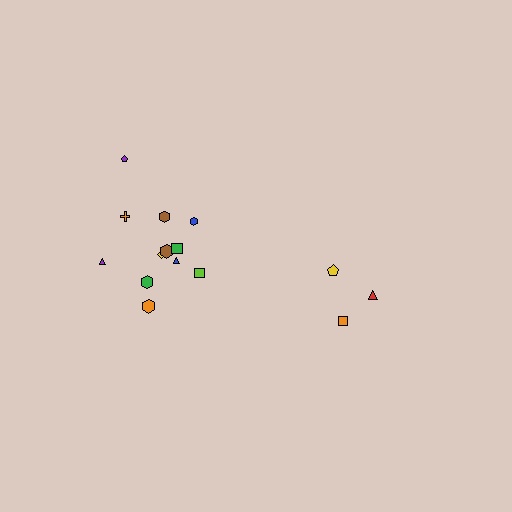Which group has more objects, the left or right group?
The left group.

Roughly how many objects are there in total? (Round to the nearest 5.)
Roughly 15 objects in total.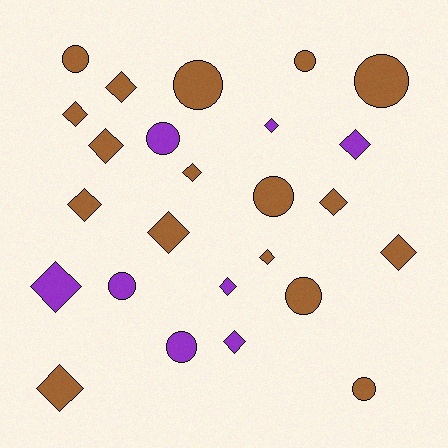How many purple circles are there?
There are 3 purple circles.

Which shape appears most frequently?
Diamond, with 15 objects.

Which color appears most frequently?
Brown, with 17 objects.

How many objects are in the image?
There are 25 objects.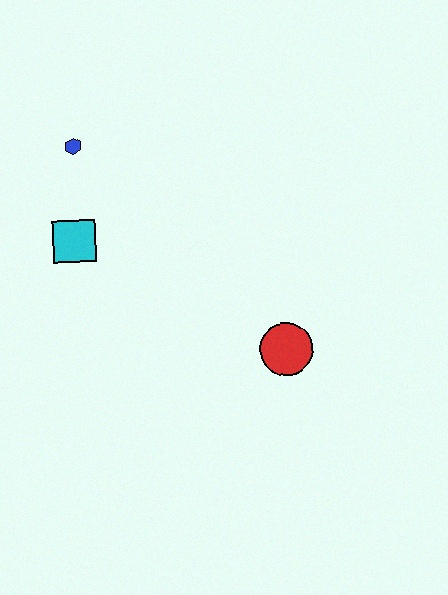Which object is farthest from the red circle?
The blue hexagon is farthest from the red circle.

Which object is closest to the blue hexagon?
The cyan square is closest to the blue hexagon.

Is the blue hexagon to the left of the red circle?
Yes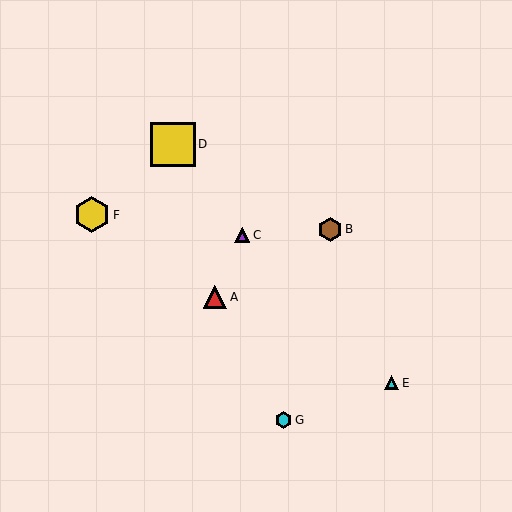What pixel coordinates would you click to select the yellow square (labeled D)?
Click at (173, 144) to select the yellow square D.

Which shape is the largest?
The yellow square (labeled D) is the largest.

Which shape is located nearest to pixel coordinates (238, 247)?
The purple triangle (labeled C) at (242, 235) is nearest to that location.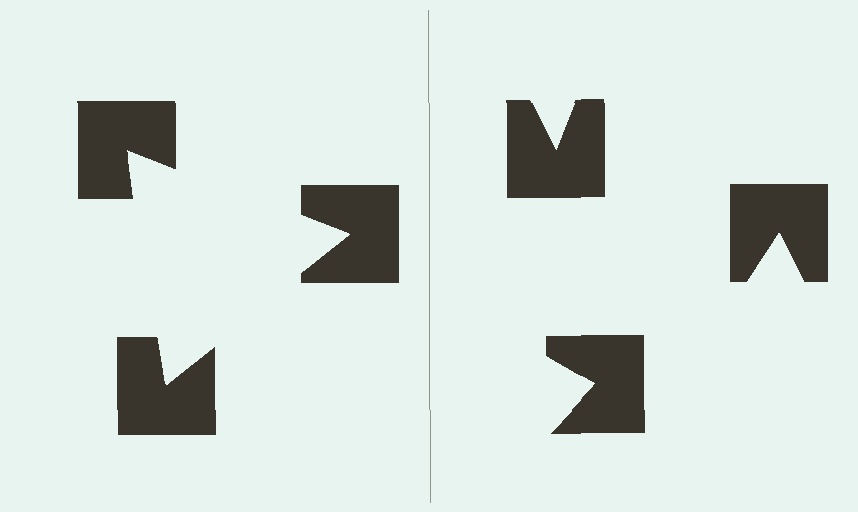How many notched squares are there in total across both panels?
6 — 3 on each side.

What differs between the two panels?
The notched squares are positioned identically on both sides; only the wedge orientations differ. On the left they align to a triangle; on the right they are misaligned.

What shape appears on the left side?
An illusory triangle.